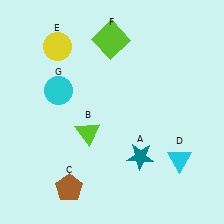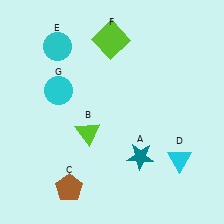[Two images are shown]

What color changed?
The circle (E) changed from yellow in Image 1 to cyan in Image 2.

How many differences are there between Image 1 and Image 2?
There is 1 difference between the two images.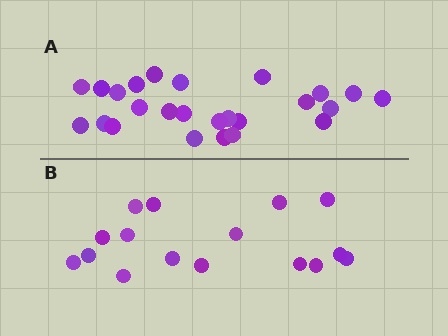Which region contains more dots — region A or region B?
Region A (the top region) has more dots.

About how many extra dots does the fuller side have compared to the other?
Region A has roughly 8 or so more dots than region B.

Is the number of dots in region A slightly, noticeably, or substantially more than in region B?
Region A has substantially more. The ratio is roughly 1.6 to 1.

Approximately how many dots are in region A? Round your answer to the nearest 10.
About 20 dots. (The exact count is 25, which rounds to 20.)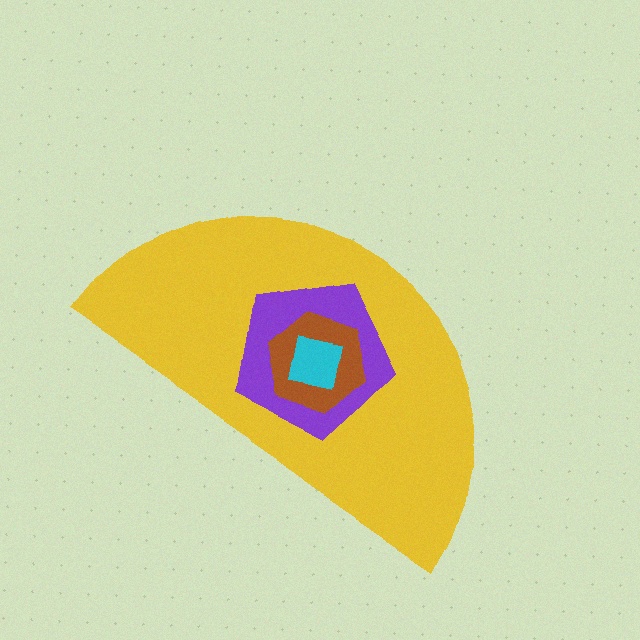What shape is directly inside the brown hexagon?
The cyan square.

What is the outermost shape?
The yellow semicircle.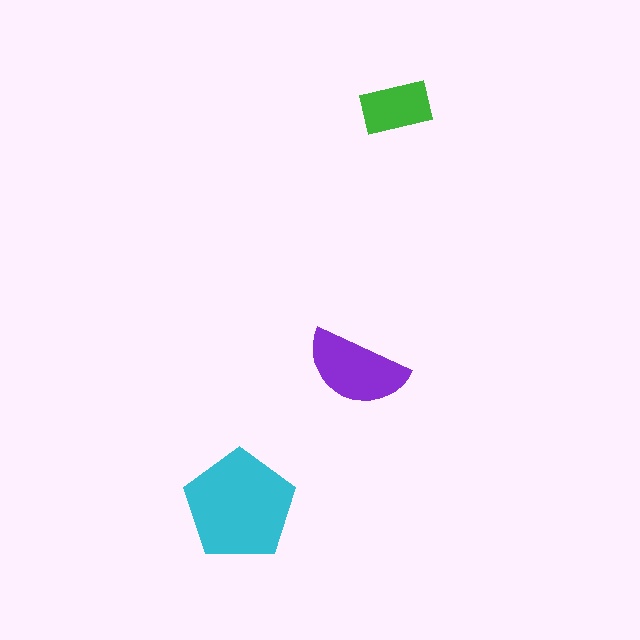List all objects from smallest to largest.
The green rectangle, the purple semicircle, the cyan pentagon.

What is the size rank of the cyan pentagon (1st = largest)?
1st.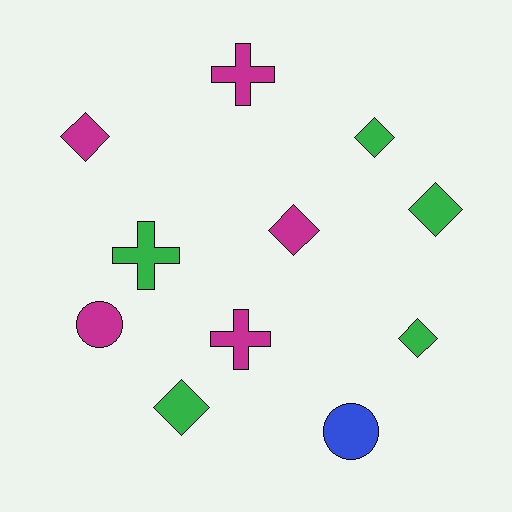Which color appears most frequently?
Magenta, with 5 objects.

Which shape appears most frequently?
Diamond, with 6 objects.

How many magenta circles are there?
There is 1 magenta circle.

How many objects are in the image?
There are 11 objects.